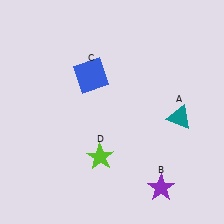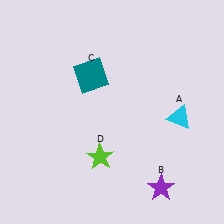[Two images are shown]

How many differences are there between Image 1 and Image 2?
There are 2 differences between the two images.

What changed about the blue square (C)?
In Image 1, C is blue. In Image 2, it changed to teal.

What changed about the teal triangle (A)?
In Image 1, A is teal. In Image 2, it changed to cyan.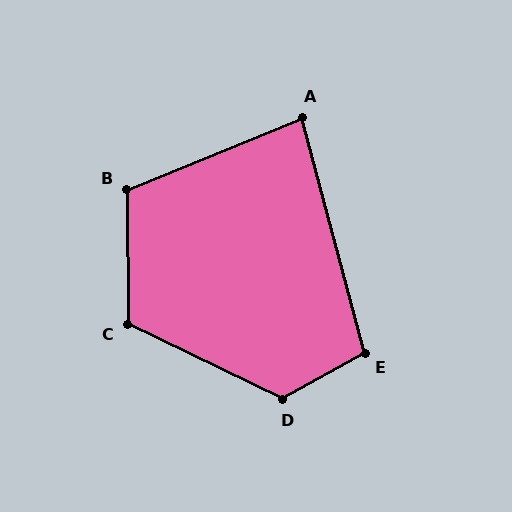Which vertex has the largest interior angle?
D, at approximately 125 degrees.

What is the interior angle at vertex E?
Approximately 105 degrees (obtuse).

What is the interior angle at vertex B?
Approximately 112 degrees (obtuse).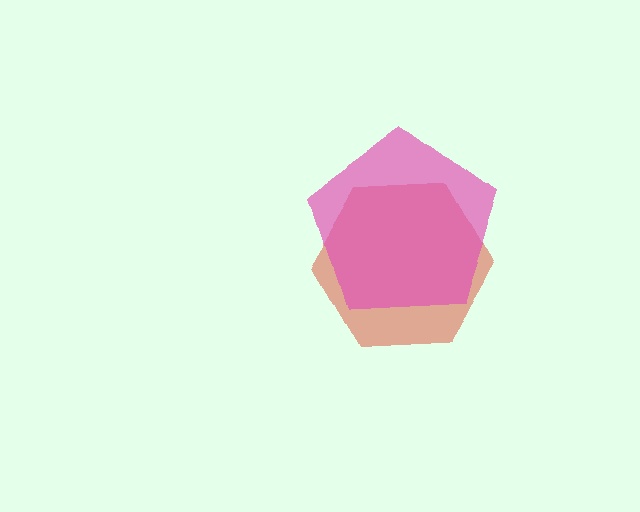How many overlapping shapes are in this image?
There are 2 overlapping shapes in the image.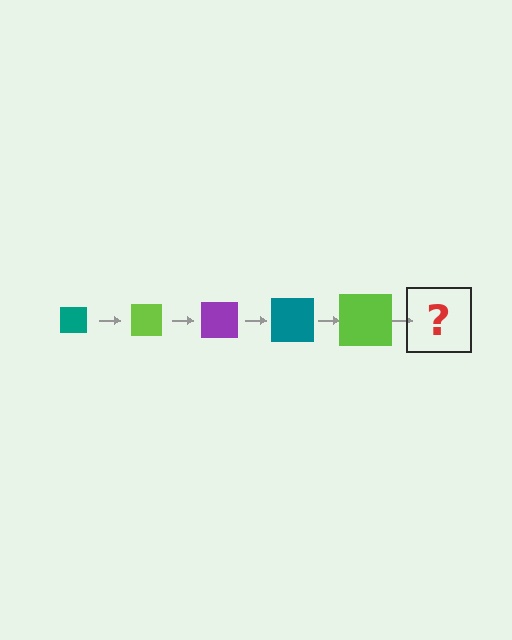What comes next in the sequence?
The next element should be a purple square, larger than the previous one.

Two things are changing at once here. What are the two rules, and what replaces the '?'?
The two rules are that the square grows larger each step and the color cycles through teal, lime, and purple. The '?' should be a purple square, larger than the previous one.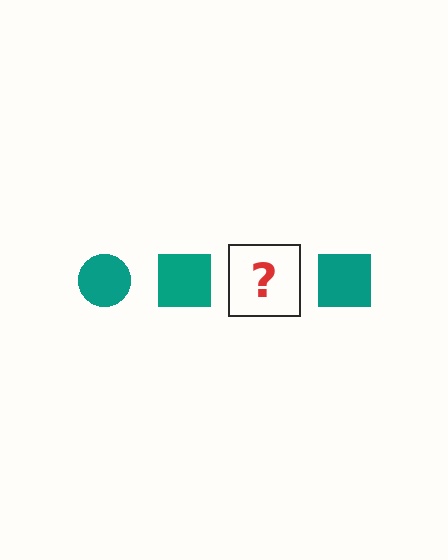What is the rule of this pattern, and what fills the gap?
The rule is that the pattern cycles through circle, square shapes in teal. The gap should be filled with a teal circle.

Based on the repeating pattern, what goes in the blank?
The blank should be a teal circle.